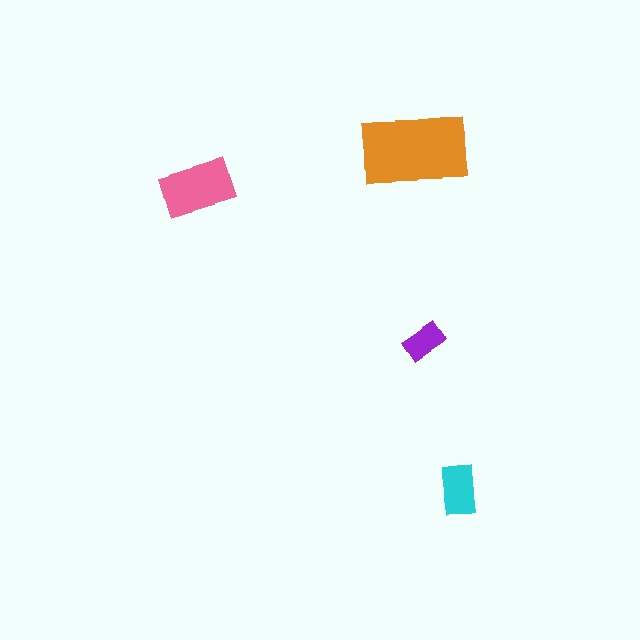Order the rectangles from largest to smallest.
the orange one, the pink one, the cyan one, the purple one.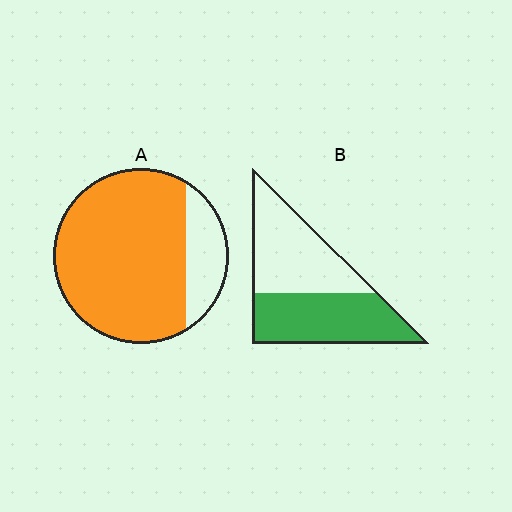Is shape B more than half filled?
Roughly half.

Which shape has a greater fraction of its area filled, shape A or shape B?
Shape A.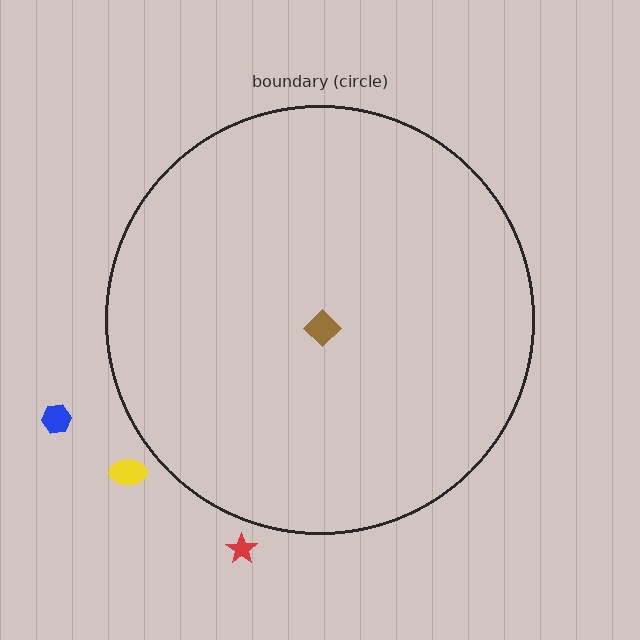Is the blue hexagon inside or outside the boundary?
Outside.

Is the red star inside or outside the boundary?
Outside.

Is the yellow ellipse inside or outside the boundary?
Outside.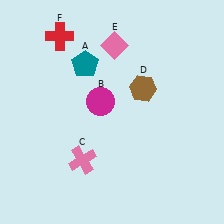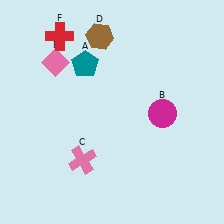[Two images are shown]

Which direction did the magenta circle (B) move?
The magenta circle (B) moved right.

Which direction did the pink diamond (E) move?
The pink diamond (E) moved left.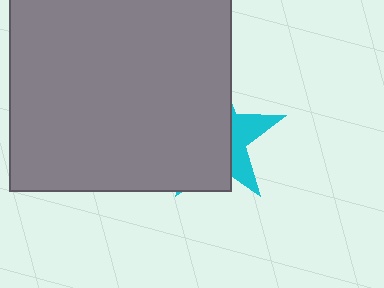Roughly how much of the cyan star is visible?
A small part of it is visible (roughly 31%).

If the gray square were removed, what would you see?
You would see the complete cyan star.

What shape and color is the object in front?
The object in front is a gray square.